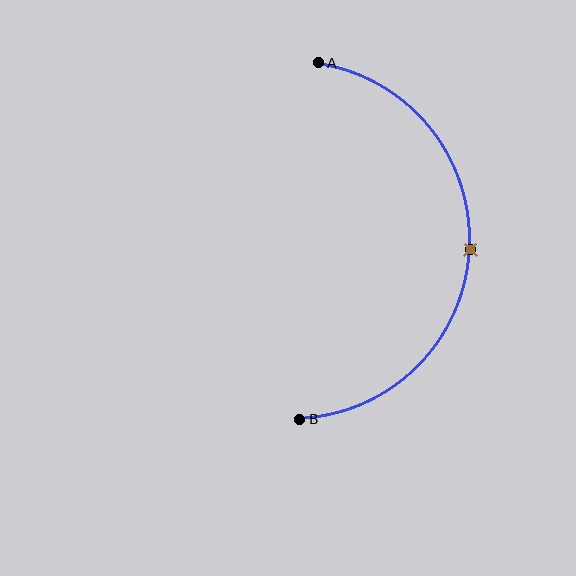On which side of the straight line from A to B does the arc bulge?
The arc bulges to the right of the straight line connecting A and B.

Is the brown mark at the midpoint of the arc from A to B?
Yes. The brown mark lies on the arc at equal arc-length from both A and B — it is the arc midpoint.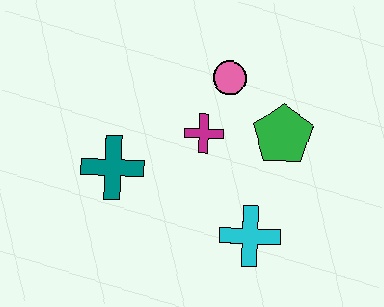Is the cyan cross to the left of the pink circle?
No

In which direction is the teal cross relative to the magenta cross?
The teal cross is to the left of the magenta cross.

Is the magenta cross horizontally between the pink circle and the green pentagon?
No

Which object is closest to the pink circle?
The magenta cross is closest to the pink circle.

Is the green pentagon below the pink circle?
Yes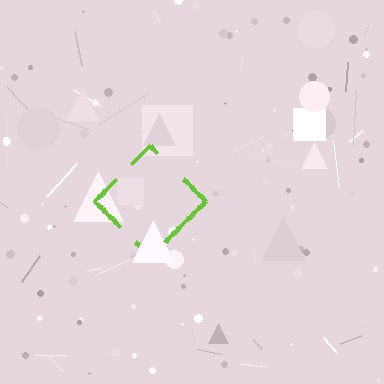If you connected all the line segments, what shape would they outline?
They would outline a diamond.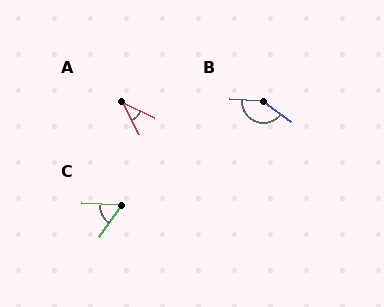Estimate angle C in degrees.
Approximately 58 degrees.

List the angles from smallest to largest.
A (36°), C (58°), B (149°).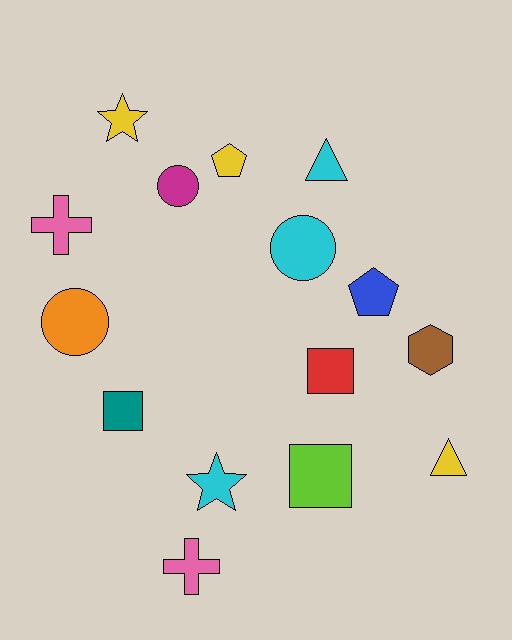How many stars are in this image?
There are 2 stars.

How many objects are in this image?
There are 15 objects.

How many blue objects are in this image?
There is 1 blue object.